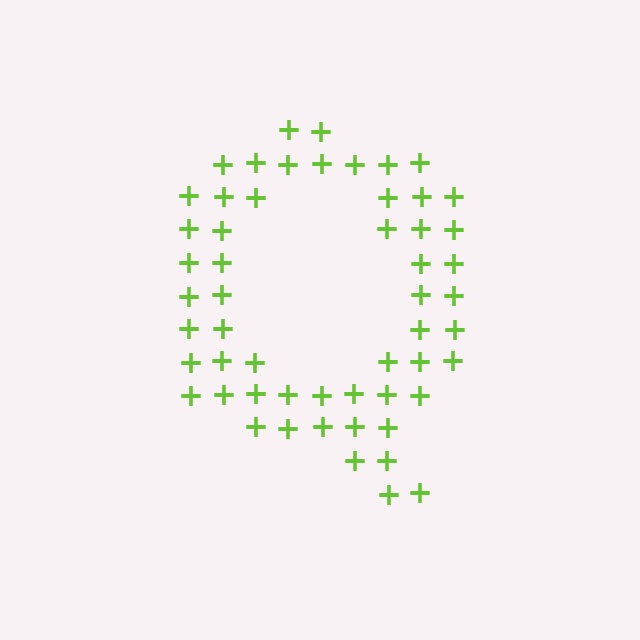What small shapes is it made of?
It is made of small plus signs.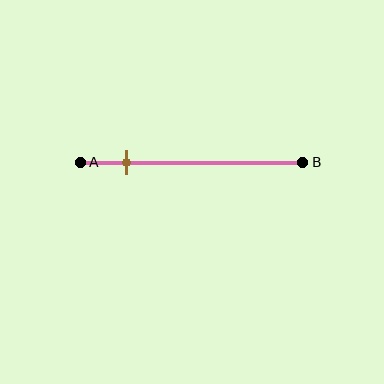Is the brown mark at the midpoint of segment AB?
No, the mark is at about 20% from A, not at the 50% midpoint.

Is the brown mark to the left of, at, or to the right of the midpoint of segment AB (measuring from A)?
The brown mark is to the left of the midpoint of segment AB.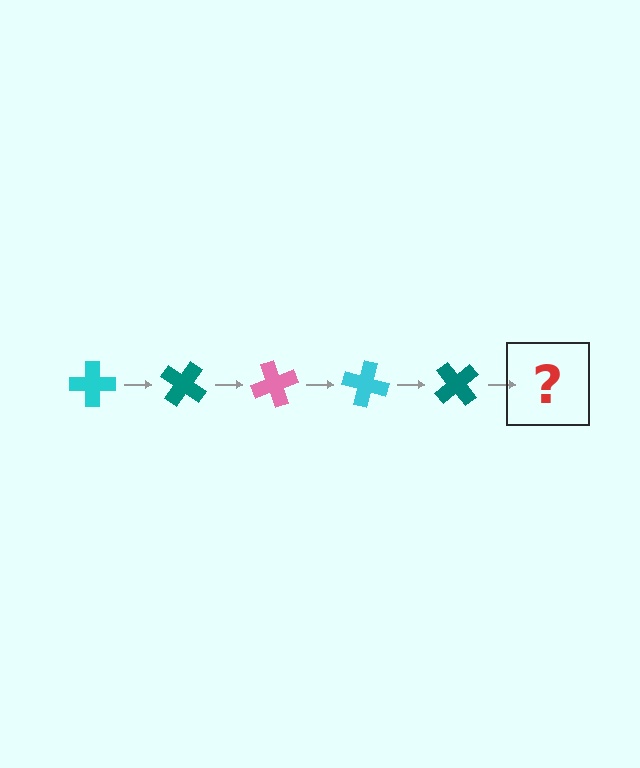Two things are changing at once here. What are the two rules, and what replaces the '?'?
The two rules are that it rotates 35 degrees each step and the color cycles through cyan, teal, and pink. The '?' should be a pink cross, rotated 175 degrees from the start.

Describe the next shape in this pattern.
It should be a pink cross, rotated 175 degrees from the start.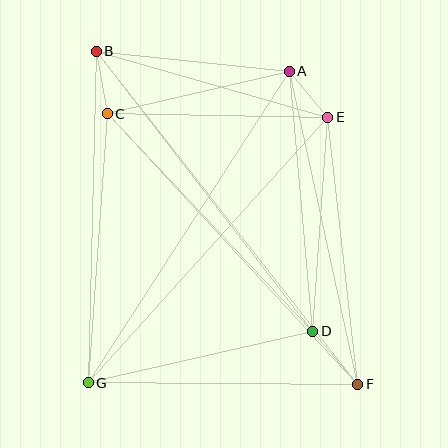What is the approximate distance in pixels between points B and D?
The distance between B and D is approximately 354 pixels.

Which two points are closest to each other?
Points A and E are closest to each other.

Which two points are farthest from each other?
Points B and F are farthest from each other.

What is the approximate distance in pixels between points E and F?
The distance between E and F is approximately 268 pixels.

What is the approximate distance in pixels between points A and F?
The distance between A and F is approximately 320 pixels.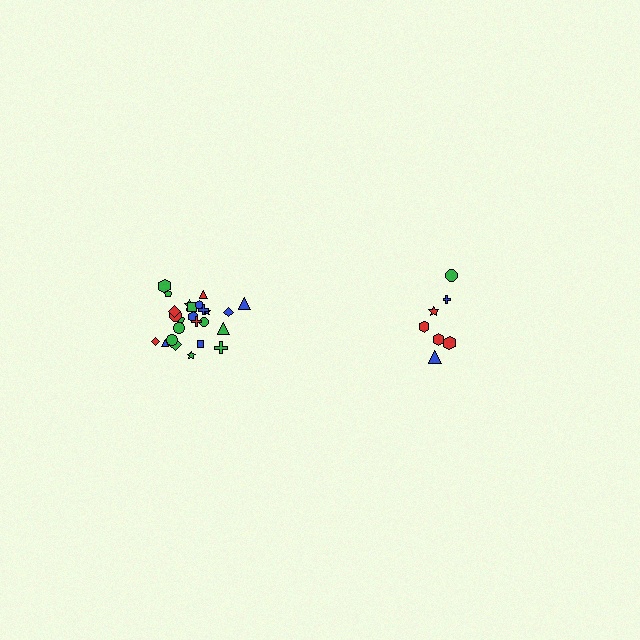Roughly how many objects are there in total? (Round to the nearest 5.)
Roughly 30 objects in total.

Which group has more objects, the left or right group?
The left group.